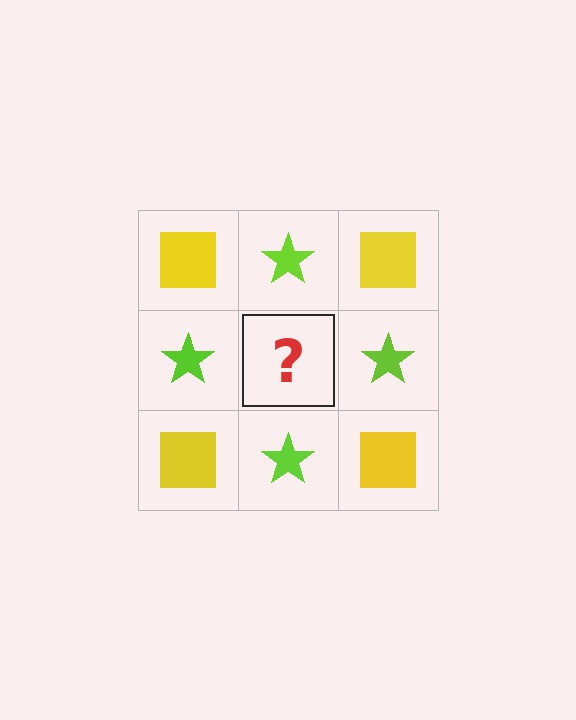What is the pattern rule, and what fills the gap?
The rule is that it alternates yellow square and lime star in a checkerboard pattern. The gap should be filled with a yellow square.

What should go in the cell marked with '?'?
The missing cell should contain a yellow square.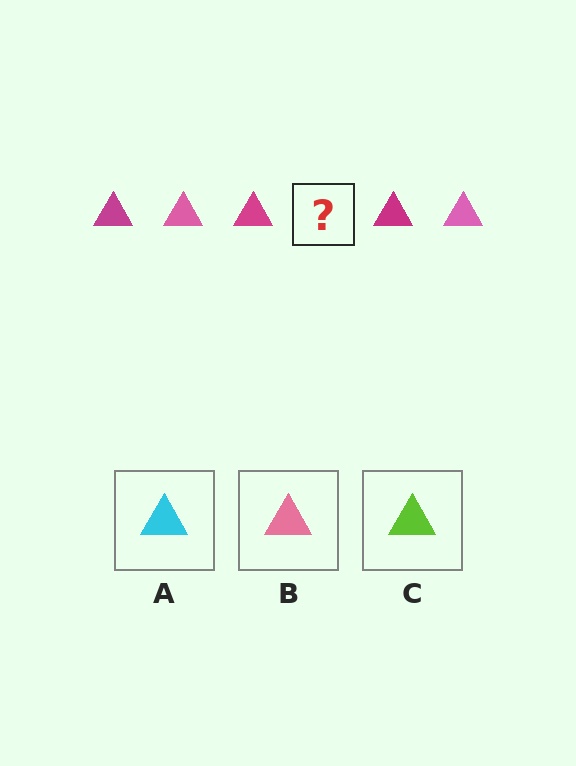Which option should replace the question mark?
Option B.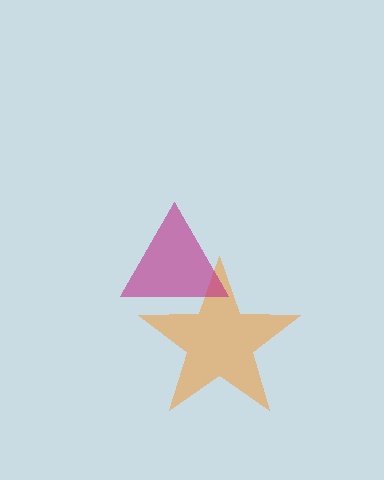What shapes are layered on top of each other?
The layered shapes are: an orange star, a magenta triangle.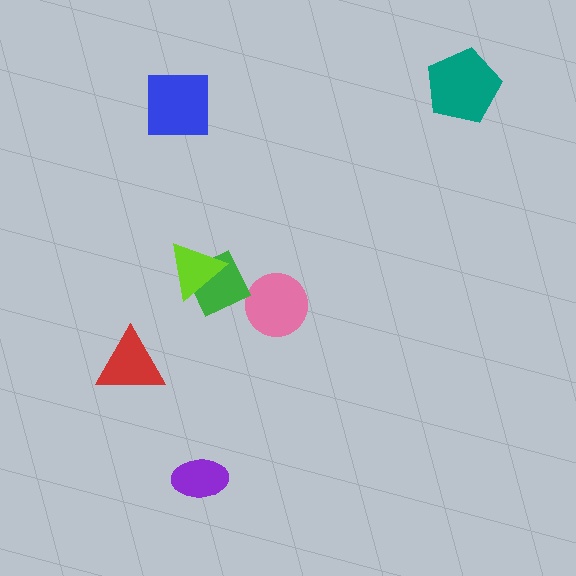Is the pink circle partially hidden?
No, no other shape covers it.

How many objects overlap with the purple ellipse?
0 objects overlap with the purple ellipse.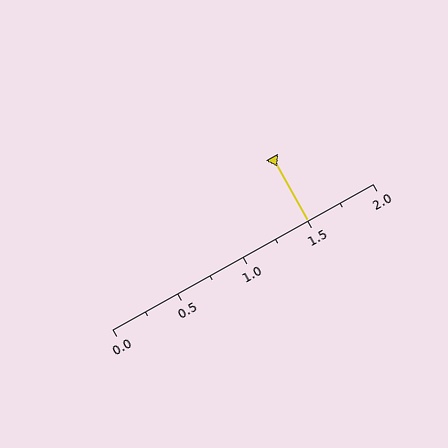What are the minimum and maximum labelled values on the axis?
The axis runs from 0.0 to 2.0.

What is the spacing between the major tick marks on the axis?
The major ticks are spaced 0.5 apart.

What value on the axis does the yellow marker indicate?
The marker indicates approximately 1.5.